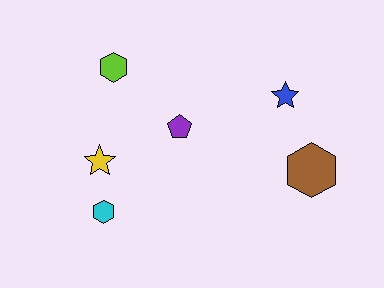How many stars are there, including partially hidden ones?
There are 2 stars.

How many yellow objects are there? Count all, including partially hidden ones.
There is 1 yellow object.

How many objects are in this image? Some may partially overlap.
There are 6 objects.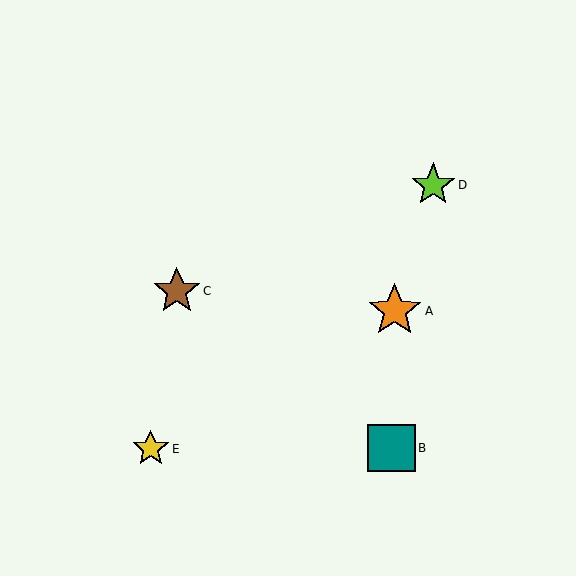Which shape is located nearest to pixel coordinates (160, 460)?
The yellow star (labeled E) at (151, 449) is nearest to that location.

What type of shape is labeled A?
Shape A is an orange star.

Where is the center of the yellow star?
The center of the yellow star is at (151, 449).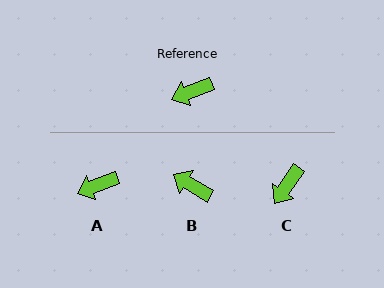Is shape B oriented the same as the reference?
No, it is off by about 51 degrees.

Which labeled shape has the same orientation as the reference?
A.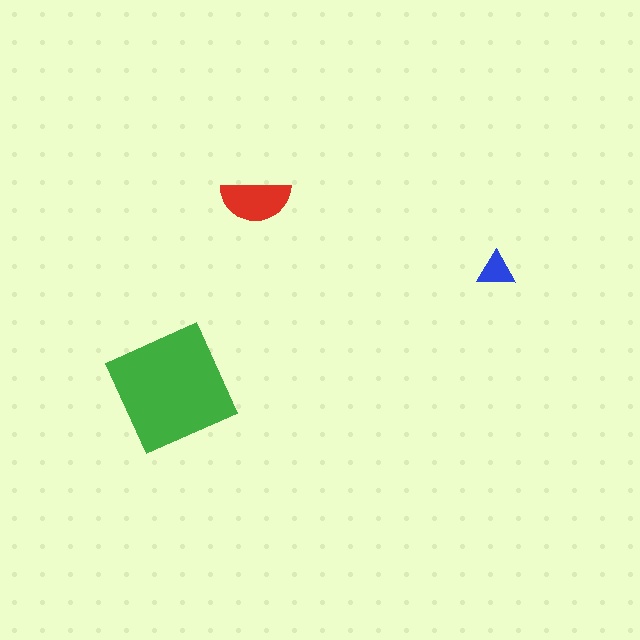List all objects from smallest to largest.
The blue triangle, the red semicircle, the green square.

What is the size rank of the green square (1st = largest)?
1st.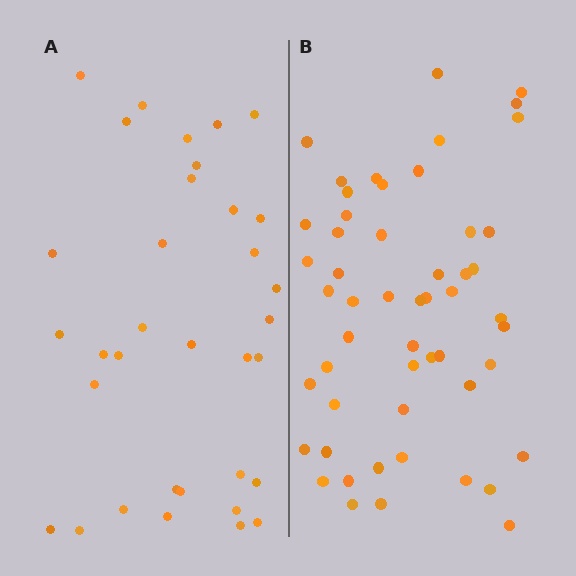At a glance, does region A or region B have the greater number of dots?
Region B (the right region) has more dots.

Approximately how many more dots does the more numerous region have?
Region B has approximately 20 more dots than region A.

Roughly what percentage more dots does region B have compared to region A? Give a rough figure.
About 55% more.